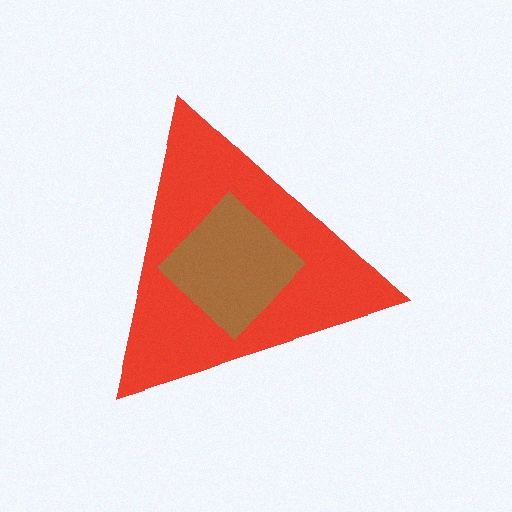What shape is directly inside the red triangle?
The brown diamond.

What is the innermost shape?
The brown diamond.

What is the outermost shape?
The red triangle.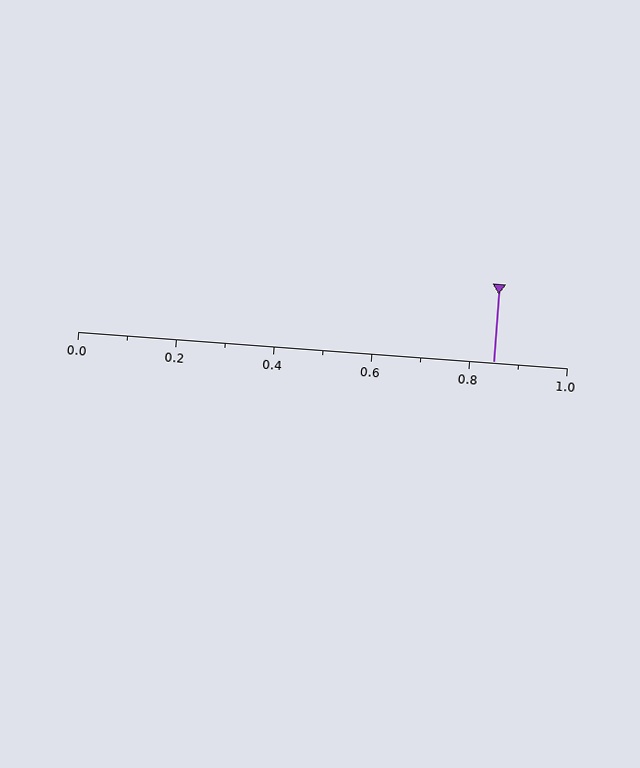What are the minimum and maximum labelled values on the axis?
The axis runs from 0.0 to 1.0.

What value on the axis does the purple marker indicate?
The marker indicates approximately 0.85.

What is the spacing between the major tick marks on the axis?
The major ticks are spaced 0.2 apart.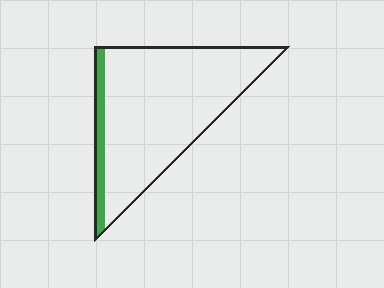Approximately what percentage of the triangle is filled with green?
Approximately 10%.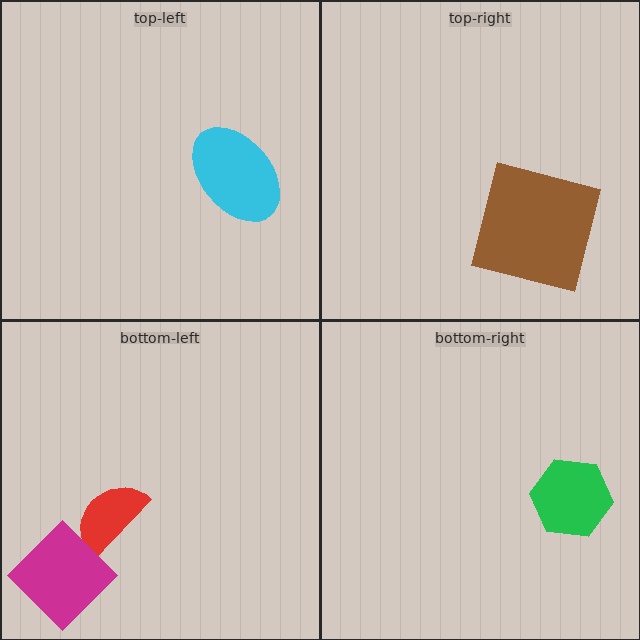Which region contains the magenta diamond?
The bottom-left region.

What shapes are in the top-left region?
The cyan ellipse.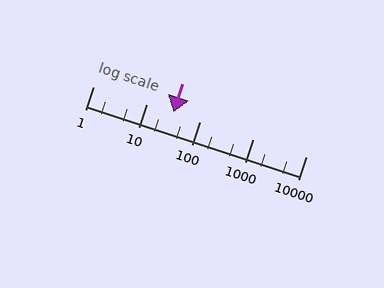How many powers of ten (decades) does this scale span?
The scale spans 4 decades, from 1 to 10000.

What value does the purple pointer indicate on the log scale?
The pointer indicates approximately 32.